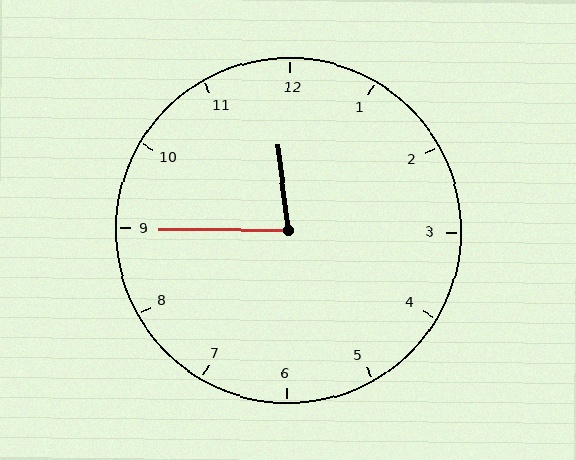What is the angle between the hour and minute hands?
Approximately 82 degrees.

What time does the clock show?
11:45.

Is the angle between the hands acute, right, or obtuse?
It is acute.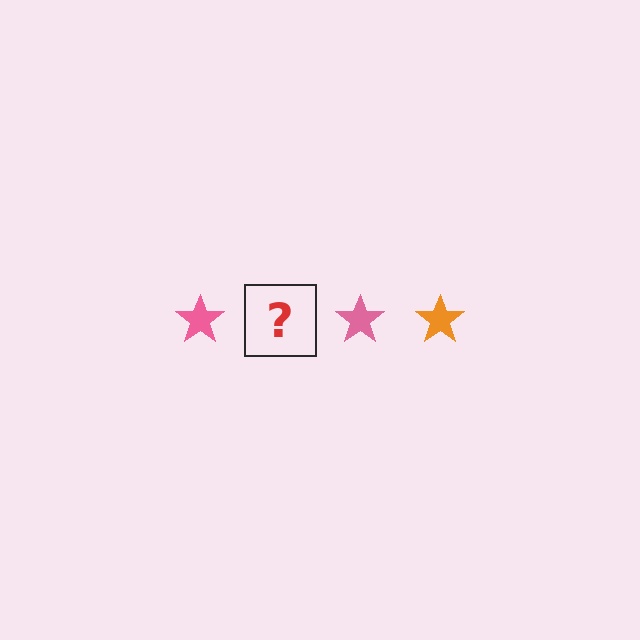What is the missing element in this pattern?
The missing element is an orange star.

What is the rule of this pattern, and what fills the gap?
The rule is that the pattern cycles through pink, orange stars. The gap should be filled with an orange star.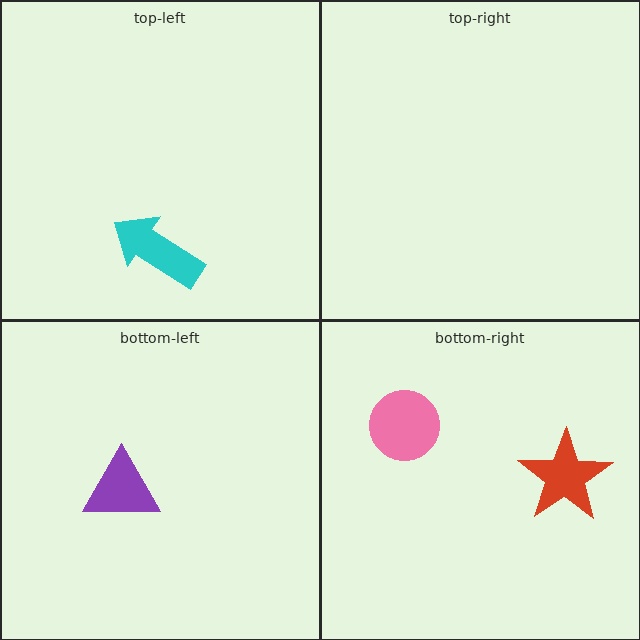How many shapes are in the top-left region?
1.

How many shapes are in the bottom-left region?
1.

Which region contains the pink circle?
The bottom-right region.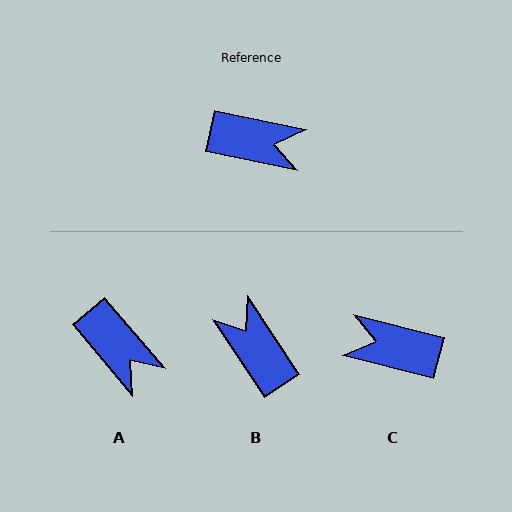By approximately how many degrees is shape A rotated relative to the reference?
Approximately 38 degrees clockwise.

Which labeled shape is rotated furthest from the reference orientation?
C, about 177 degrees away.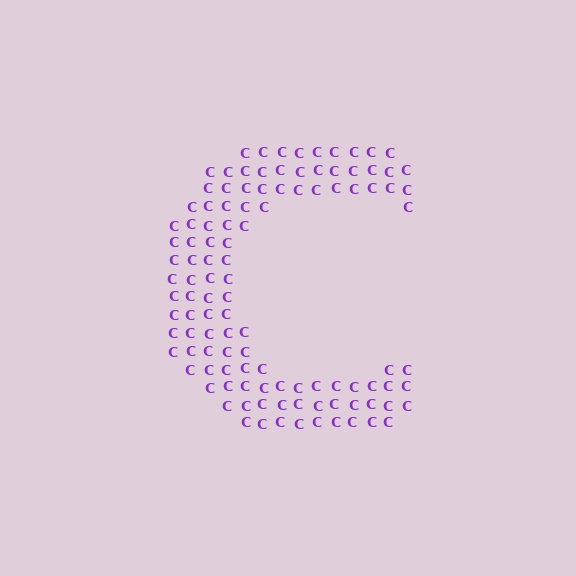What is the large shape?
The large shape is the letter C.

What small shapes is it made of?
It is made of small letter C's.